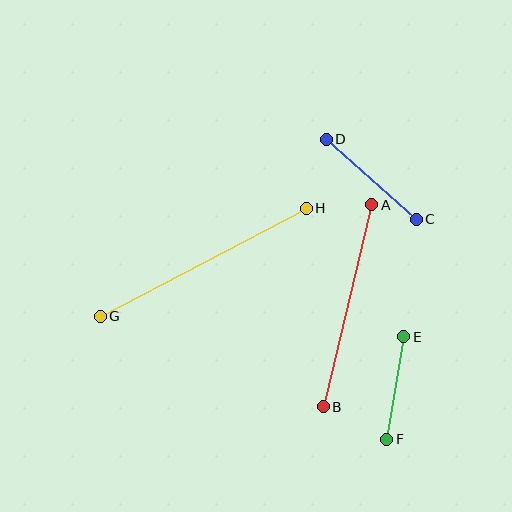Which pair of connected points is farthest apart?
Points G and H are farthest apart.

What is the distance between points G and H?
The distance is approximately 233 pixels.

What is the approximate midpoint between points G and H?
The midpoint is at approximately (203, 262) pixels.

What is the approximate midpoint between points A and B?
The midpoint is at approximately (347, 306) pixels.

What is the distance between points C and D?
The distance is approximately 121 pixels.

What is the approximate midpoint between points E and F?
The midpoint is at approximately (395, 388) pixels.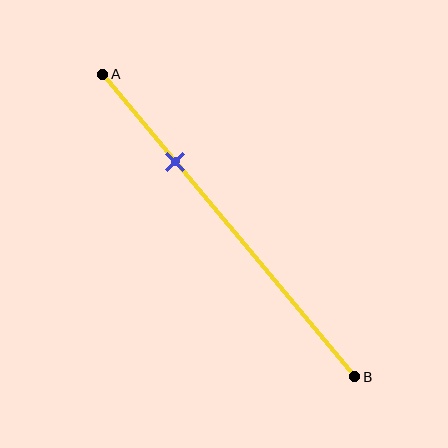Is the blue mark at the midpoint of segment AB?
No, the mark is at about 30% from A, not at the 50% midpoint.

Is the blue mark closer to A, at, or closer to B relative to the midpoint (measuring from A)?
The blue mark is closer to point A than the midpoint of segment AB.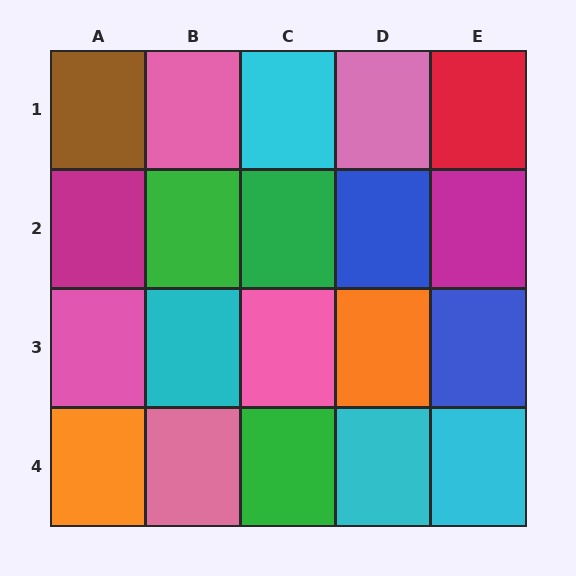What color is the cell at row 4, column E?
Cyan.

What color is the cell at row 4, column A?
Orange.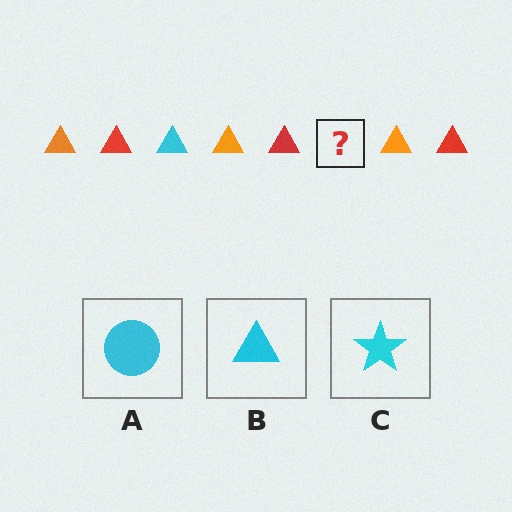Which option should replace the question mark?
Option B.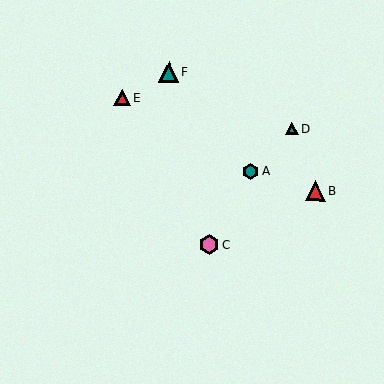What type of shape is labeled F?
Shape F is a teal triangle.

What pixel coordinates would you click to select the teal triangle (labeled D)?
Click at (292, 129) to select the teal triangle D.